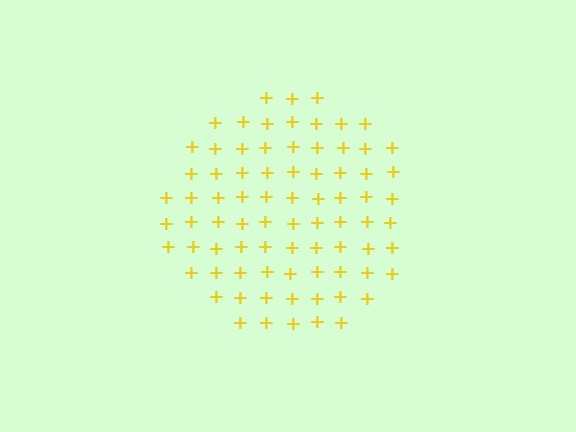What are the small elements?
The small elements are plus signs.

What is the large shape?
The large shape is a circle.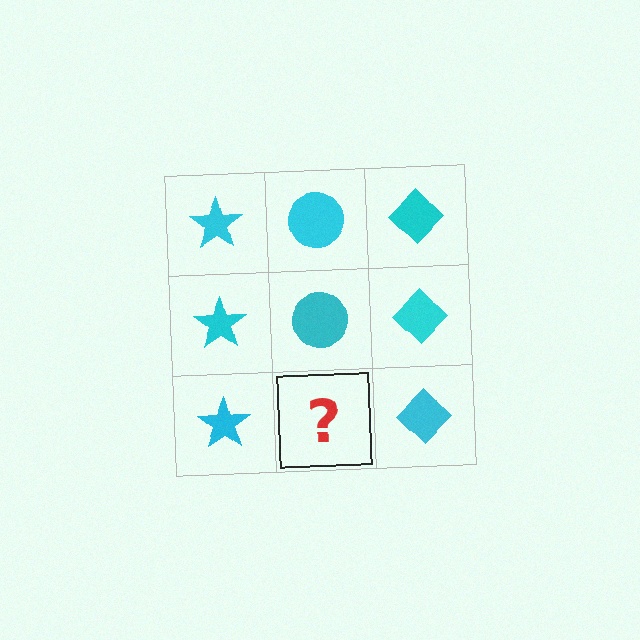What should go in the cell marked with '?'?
The missing cell should contain a cyan circle.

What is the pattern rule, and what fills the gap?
The rule is that each column has a consistent shape. The gap should be filled with a cyan circle.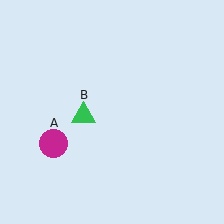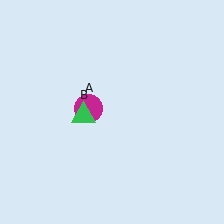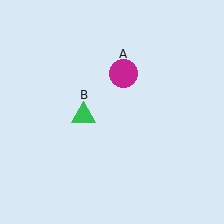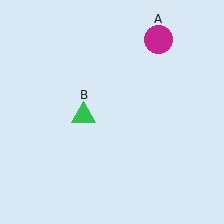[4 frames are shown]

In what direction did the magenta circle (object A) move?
The magenta circle (object A) moved up and to the right.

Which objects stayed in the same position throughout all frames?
Green triangle (object B) remained stationary.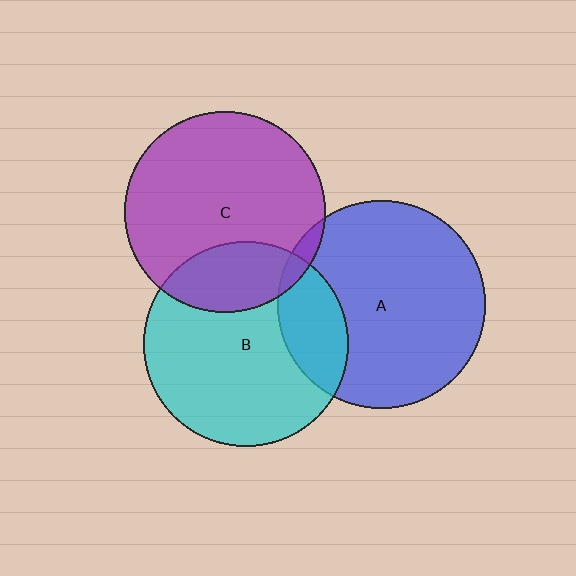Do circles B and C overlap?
Yes.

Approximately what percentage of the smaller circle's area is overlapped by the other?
Approximately 25%.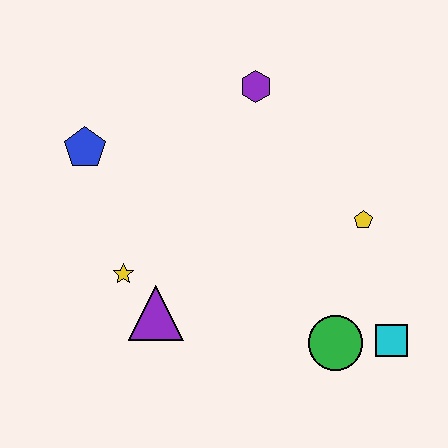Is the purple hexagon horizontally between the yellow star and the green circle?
Yes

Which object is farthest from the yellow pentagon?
The blue pentagon is farthest from the yellow pentagon.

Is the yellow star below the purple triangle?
No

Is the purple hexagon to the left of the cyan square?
Yes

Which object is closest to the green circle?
The cyan square is closest to the green circle.